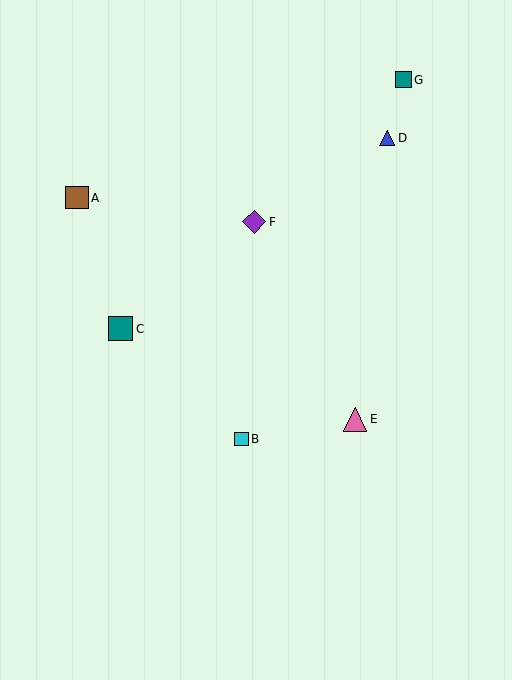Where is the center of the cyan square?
The center of the cyan square is at (241, 439).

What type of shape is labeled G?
Shape G is a teal square.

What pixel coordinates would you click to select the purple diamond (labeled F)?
Click at (254, 222) to select the purple diamond F.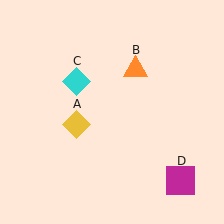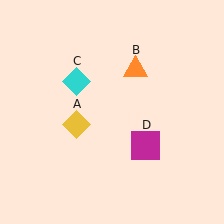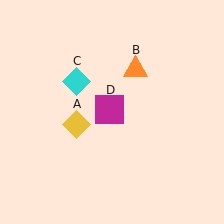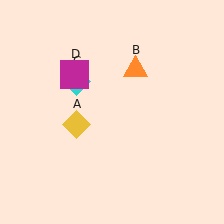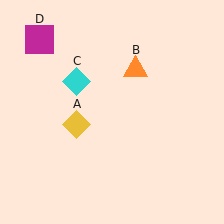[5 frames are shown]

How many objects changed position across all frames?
1 object changed position: magenta square (object D).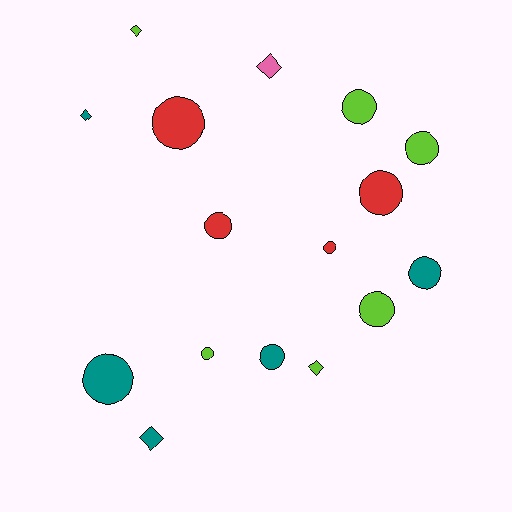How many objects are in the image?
There are 16 objects.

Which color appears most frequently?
Lime, with 6 objects.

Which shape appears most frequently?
Circle, with 11 objects.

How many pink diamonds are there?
There is 1 pink diamond.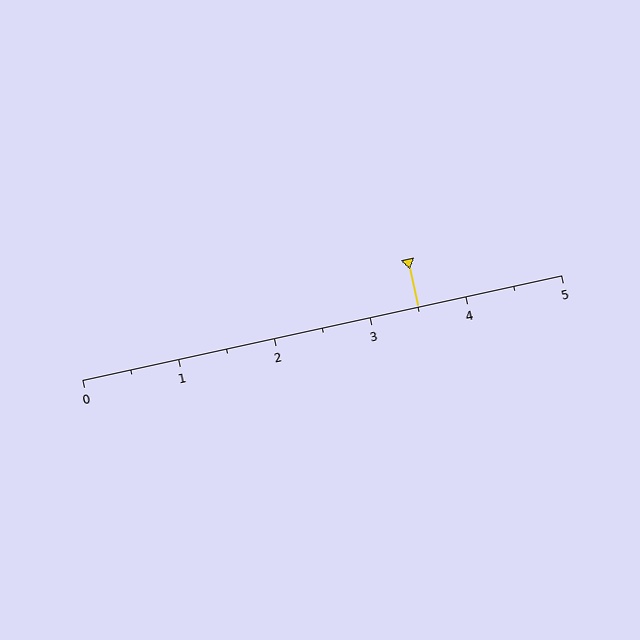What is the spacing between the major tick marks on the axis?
The major ticks are spaced 1 apart.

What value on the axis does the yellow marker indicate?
The marker indicates approximately 3.5.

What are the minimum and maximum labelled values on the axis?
The axis runs from 0 to 5.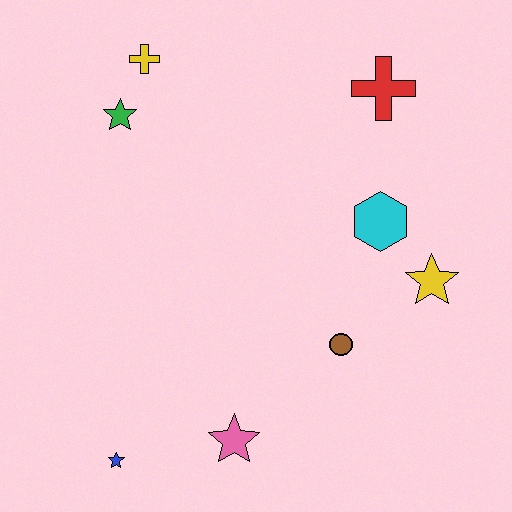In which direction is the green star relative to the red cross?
The green star is to the left of the red cross.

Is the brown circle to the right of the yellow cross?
Yes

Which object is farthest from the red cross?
The blue star is farthest from the red cross.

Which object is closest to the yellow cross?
The green star is closest to the yellow cross.